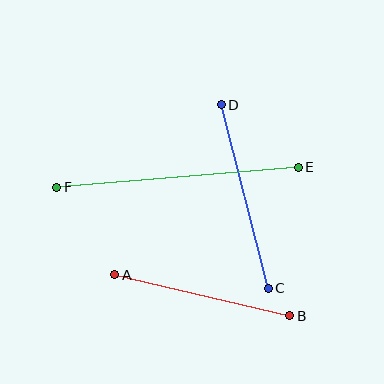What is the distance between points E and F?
The distance is approximately 242 pixels.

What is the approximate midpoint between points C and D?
The midpoint is at approximately (245, 196) pixels.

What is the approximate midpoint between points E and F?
The midpoint is at approximately (177, 177) pixels.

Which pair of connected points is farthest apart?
Points E and F are farthest apart.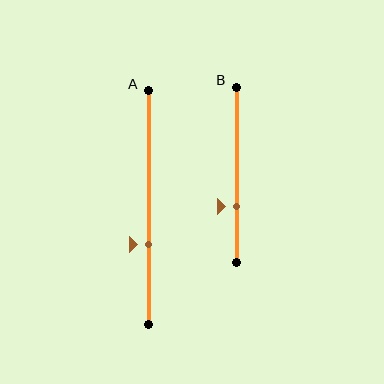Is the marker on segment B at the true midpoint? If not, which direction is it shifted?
No, the marker on segment B is shifted downward by about 18% of the segment length.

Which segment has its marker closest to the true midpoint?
Segment A has its marker closest to the true midpoint.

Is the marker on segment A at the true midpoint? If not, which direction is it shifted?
No, the marker on segment A is shifted downward by about 16% of the segment length.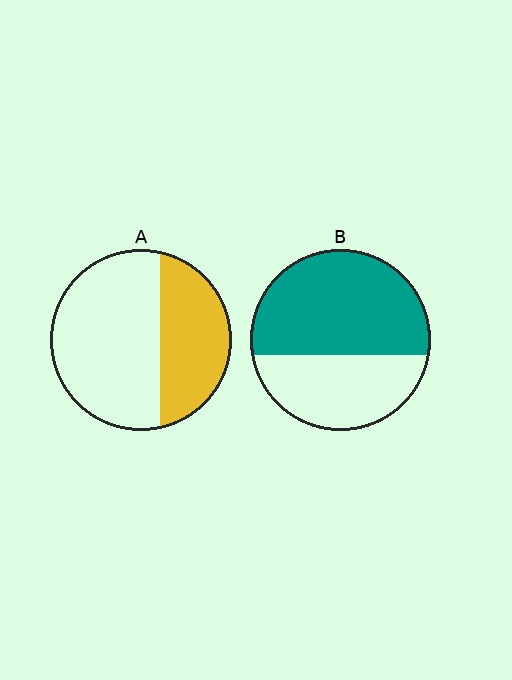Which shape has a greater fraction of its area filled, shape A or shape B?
Shape B.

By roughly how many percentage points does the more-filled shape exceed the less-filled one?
By roughly 25 percentage points (B over A).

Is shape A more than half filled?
No.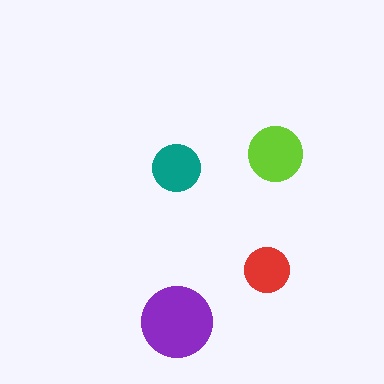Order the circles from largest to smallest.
the purple one, the lime one, the teal one, the red one.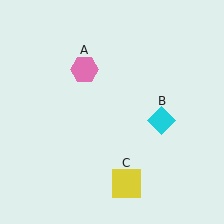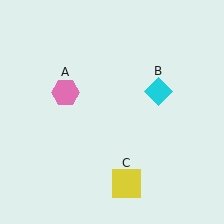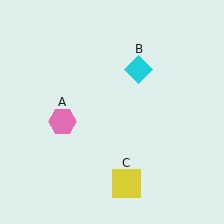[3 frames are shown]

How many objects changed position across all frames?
2 objects changed position: pink hexagon (object A), cyan diamond (object B).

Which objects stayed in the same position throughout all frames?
Yellow square (object C) remained stationary.